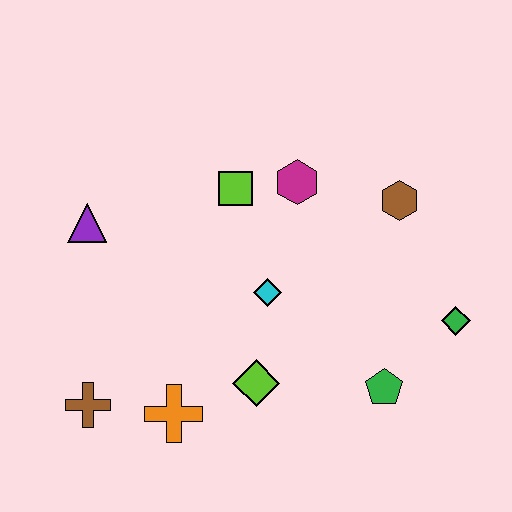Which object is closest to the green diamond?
The green pentagon is closest to the green diamond.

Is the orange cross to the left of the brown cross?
No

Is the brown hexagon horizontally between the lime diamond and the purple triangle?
No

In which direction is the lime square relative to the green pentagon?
The lime square is above the green pentagon.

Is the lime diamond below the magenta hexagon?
Yes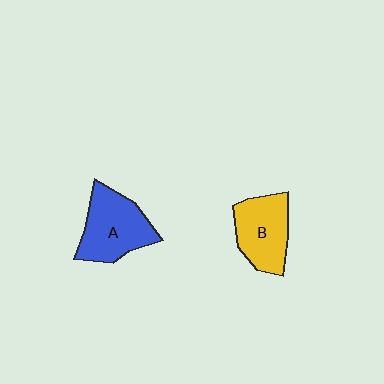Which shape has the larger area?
Shape A (blue).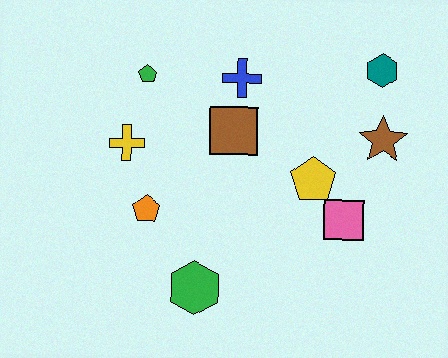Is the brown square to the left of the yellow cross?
No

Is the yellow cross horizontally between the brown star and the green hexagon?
No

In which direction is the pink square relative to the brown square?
The pink square is to the right of the brown square.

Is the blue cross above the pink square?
Yes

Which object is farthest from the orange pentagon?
The teal hexagon is farthest from the orange pentagon.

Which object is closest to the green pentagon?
The yellow cross is closest to the green pentagon.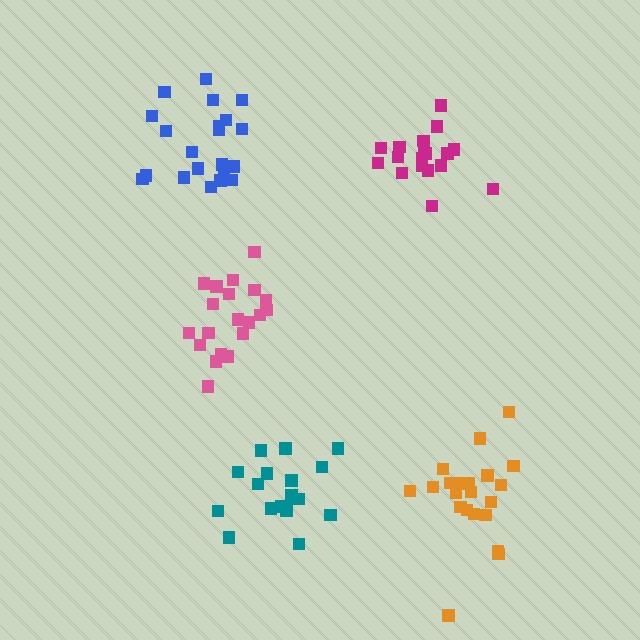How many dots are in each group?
Group 1: 18 dots, Group 2: 21 dots, Group 3: 21 dots, Group 4: 21 dots, Group 5: 18 dots (99 total).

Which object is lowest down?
The orange cluster is bottommost.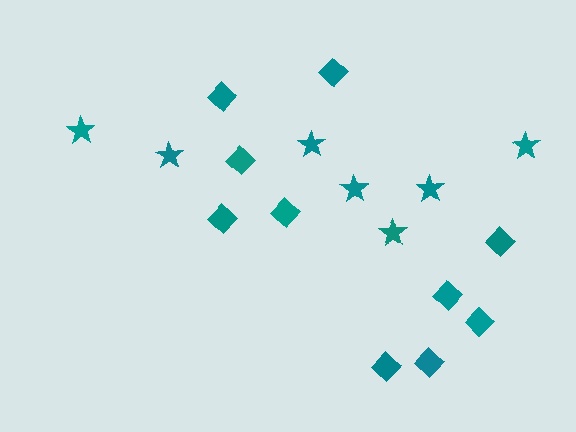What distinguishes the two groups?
There are 2 groups: one group of stars (7) and one group of diamonds (10).